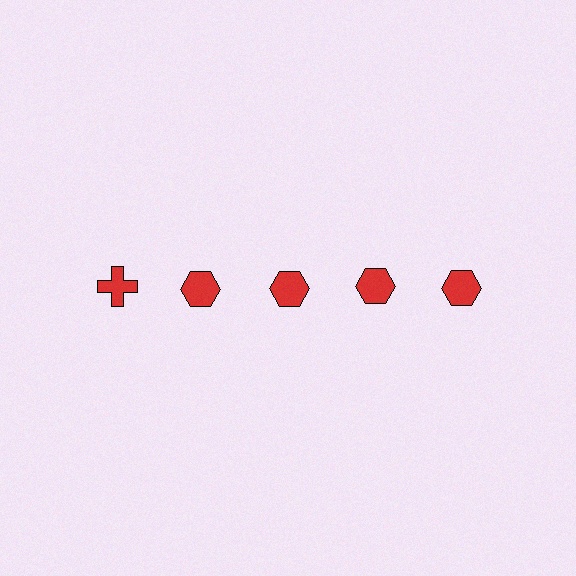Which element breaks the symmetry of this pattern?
The red cross in the top row, leftmost column breaks the symmetry. All other shapes are red hexagons.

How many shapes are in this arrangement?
There are 5 shapes arranged in a grid pattern.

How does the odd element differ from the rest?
It has a different shape: cross instead of hexagon.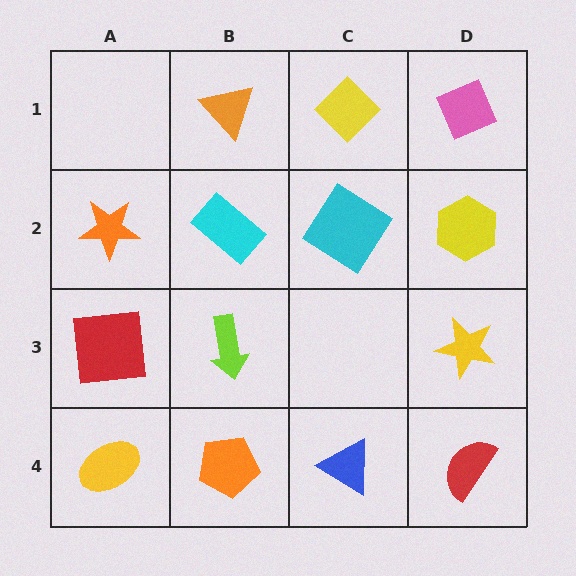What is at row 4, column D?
A red semicircle.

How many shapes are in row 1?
3 shapes.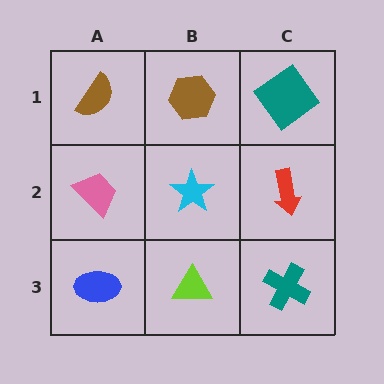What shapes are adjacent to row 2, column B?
A brown hexagon (row 1, column B), a lime triangle (row 3, column B), a pink trapezoid (row 2, column A), a red arrow (row 2, column C).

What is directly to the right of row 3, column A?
A lime triangle.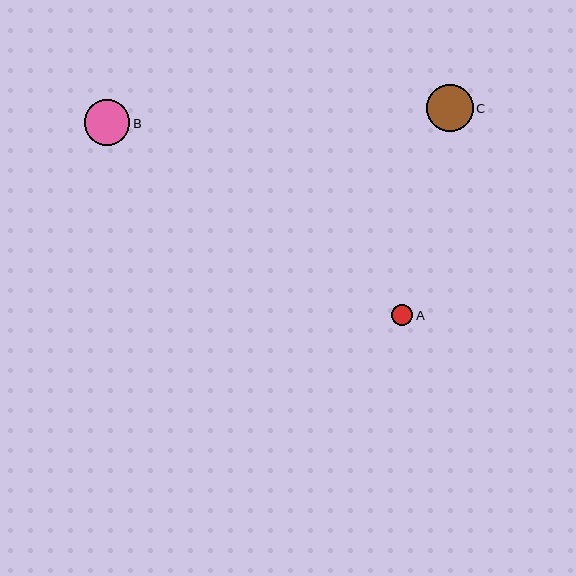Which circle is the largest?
Circle C is the largest with a size of approximately 46 pixels.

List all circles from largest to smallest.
From largest to smallest: C, B, A.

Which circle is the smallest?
Circle A is the smallest with a size of approximately 21 pixels.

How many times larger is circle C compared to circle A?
Circle C is approximately 2.3 times the size of circle A.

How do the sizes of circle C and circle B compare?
Circle C and circle B are approximately the same size.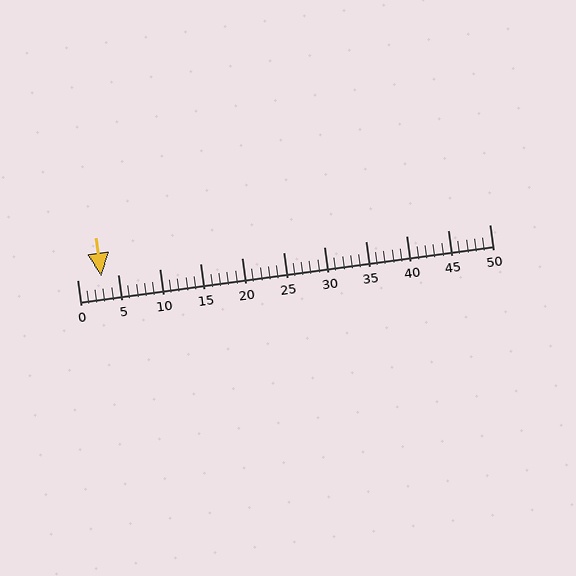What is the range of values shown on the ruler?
The ruler shows values from 0 to 50.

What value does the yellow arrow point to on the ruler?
The yellow arrow points to approximately 3.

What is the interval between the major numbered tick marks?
The major tick marks are spaced 5 units apart.